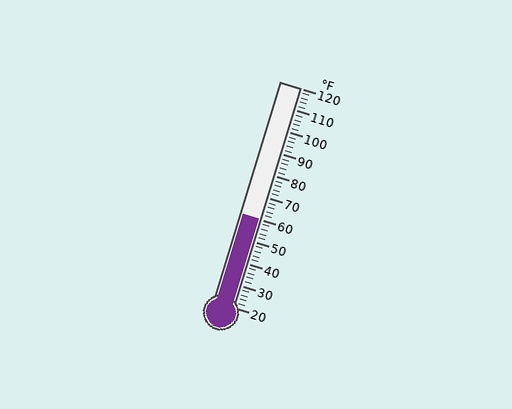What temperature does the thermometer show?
The thermometer shows approximately 60°F.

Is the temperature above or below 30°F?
The temperature is above 30°F.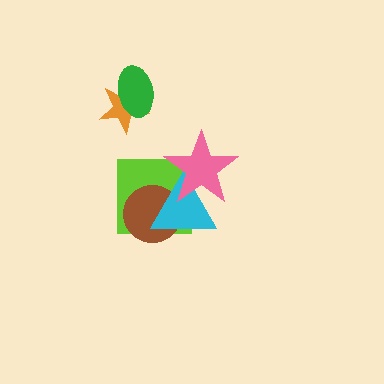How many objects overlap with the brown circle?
2 objects overlap with the brown circle.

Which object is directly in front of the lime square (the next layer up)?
The brown circle is directly in front of the lime square.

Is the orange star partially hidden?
Yes, it is partially covered by another shape.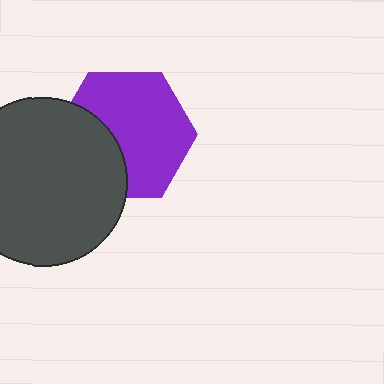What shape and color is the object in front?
The object in front is a dark gray circle.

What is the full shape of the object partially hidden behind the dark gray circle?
The partially hidden object is a purple hexagon.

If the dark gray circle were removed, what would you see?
You would see the complete purple hexagon.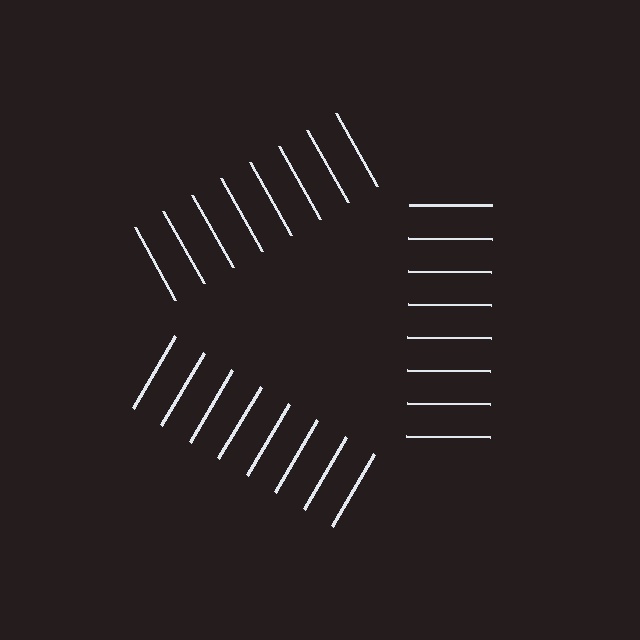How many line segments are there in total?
24 — 8 along each of the 3 edges.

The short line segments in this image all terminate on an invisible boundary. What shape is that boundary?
An illusory triangle — the line segments terminate on its edges but no continuous stroke is drawn.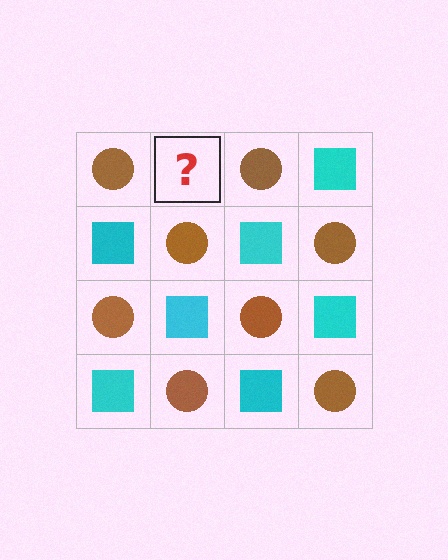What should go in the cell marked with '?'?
The missing cell should contain a cyan square.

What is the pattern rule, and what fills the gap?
The rule is that it alternates brown circle and cyan square in a checkerboard pattern. The gap should be filled with a cyan square.